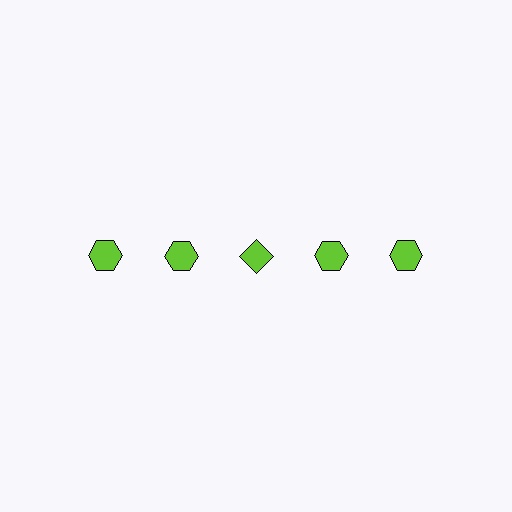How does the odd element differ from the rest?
It has a different shape: diamond instead of hexagon.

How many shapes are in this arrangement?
There are 5 shapes arranged in a grid pattern.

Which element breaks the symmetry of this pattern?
The lime diamond in the top row, center column breaks the symmetry. All other shapes are lime hexagons.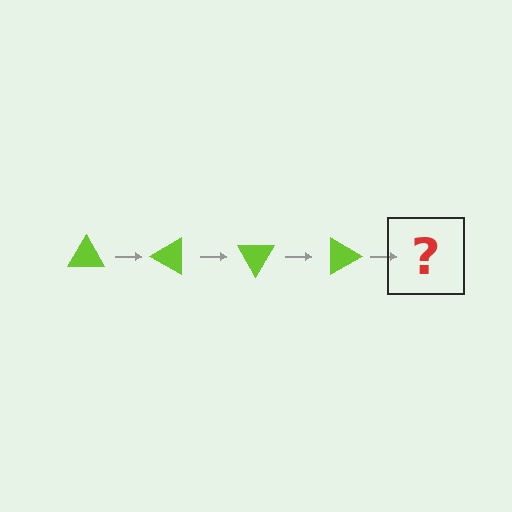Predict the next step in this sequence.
The next step is a lime triangle rotated 120 degrees.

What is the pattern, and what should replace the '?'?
The pattern is that the triangle rotates 30 degrees each step. The '?' should be a lime triangle rotated 120 degrees.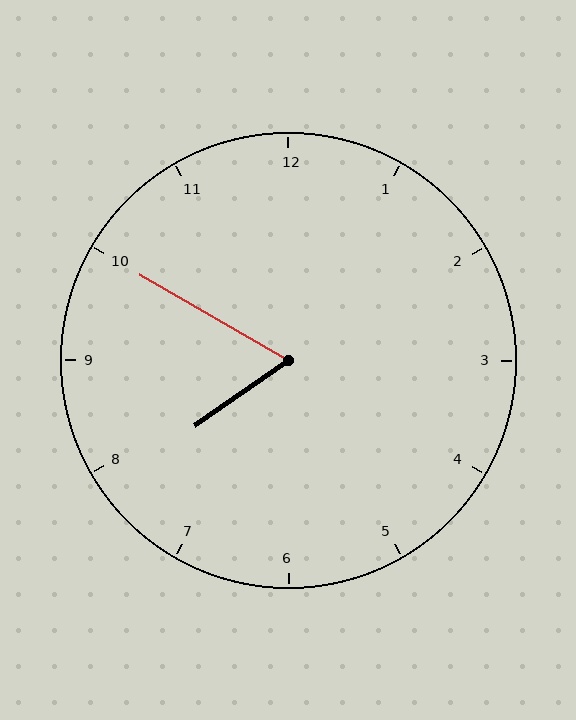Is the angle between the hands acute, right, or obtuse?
It is acute.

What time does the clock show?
7:50.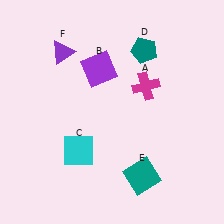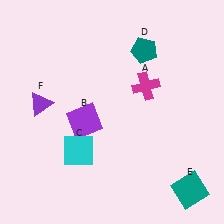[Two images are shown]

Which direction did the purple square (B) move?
The purple square (B) moved down.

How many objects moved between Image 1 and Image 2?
3 objects moved between the two images.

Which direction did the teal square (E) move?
The teal square (E) moved right.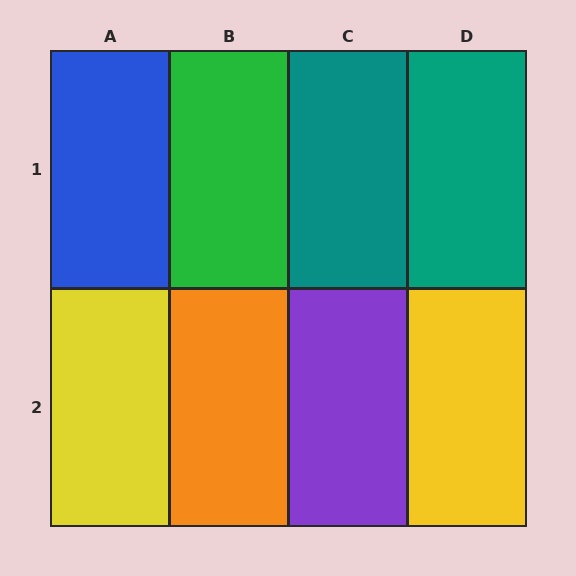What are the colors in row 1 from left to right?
Blue, green, teal, teal.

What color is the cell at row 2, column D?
Yellow.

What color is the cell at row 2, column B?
Orange.